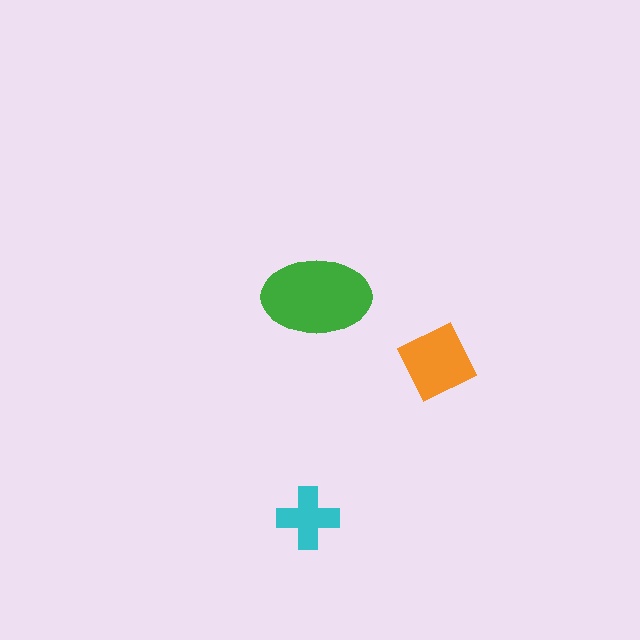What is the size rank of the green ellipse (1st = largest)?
1st.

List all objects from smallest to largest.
The cyan cross, the orange diamond, the green ellipse.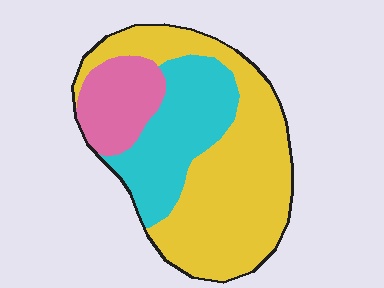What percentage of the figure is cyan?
Cyan covers about 30% of the figure.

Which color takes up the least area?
Pink, at roughly 15%.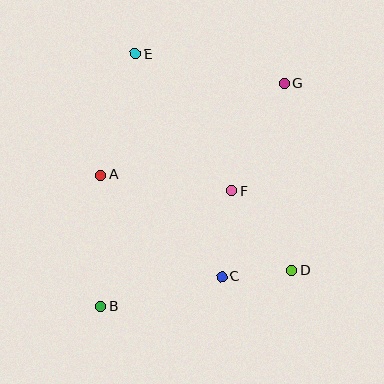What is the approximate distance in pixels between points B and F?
The distance between B and F is approximately 174 pixels.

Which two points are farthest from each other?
Points B and G are farthest from each other.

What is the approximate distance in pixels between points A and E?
The distance between A and E is approximately 126 pixels.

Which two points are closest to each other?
Points C and D are closest to each other.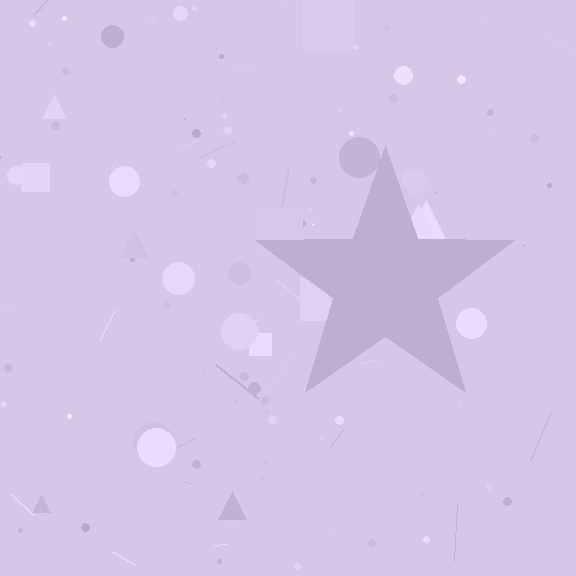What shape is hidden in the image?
A star is hidden in the image.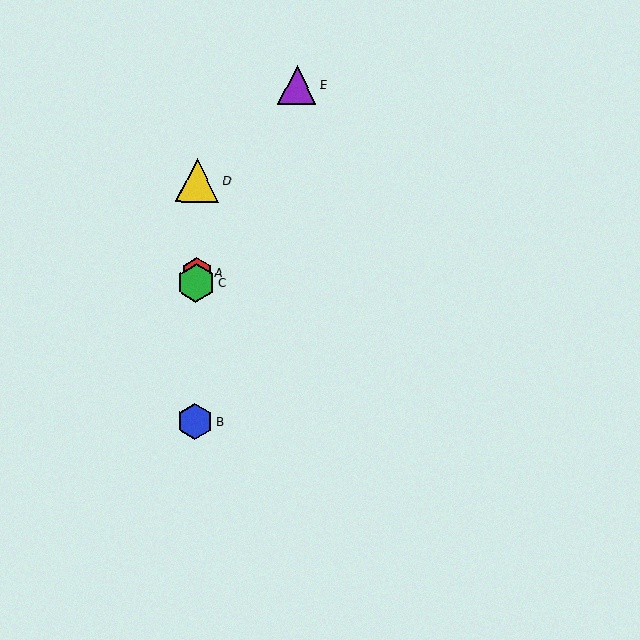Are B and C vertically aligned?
Yes, both are at x≈195.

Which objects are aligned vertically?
Objects A, B, C, D are aligned vertically.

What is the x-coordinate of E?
Object E is at x≈297.